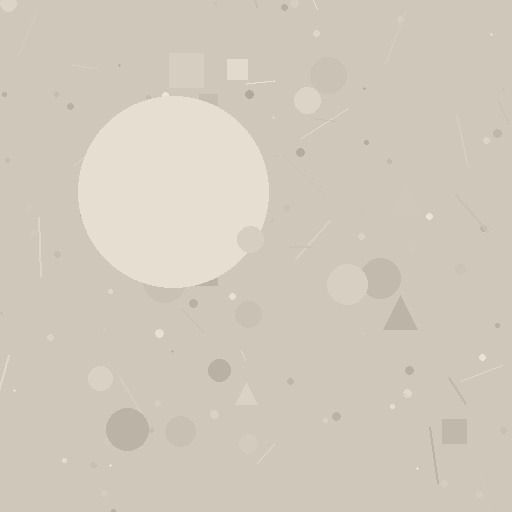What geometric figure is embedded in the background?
A circle is embedded in the background.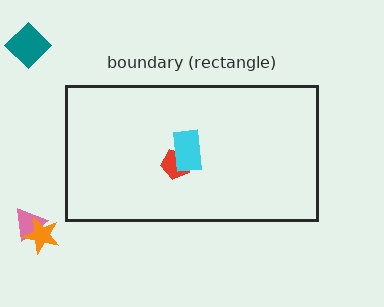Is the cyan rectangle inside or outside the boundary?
Inside.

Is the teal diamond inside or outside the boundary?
Outside.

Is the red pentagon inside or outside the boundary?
Inside.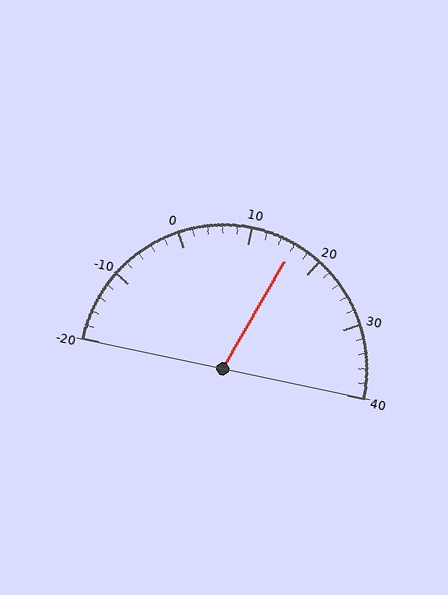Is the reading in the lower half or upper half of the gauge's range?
The reading is in the upper half of the range (-20 to 40).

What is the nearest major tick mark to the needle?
The nearest major tick mark is 20.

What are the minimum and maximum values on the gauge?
The gauge ranges from -20 to 40.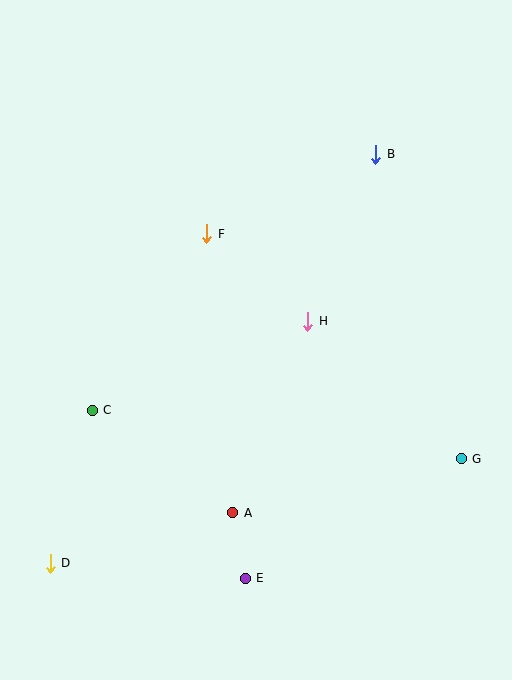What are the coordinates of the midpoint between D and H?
The midpoint between D and H is at (179, 442).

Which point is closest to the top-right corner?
Point B is closest to the top-right corner.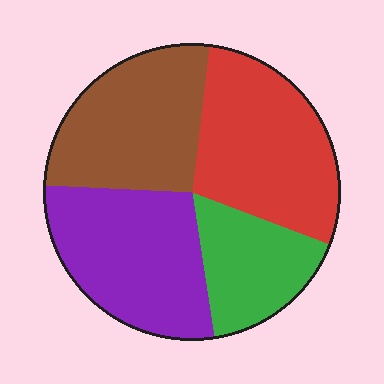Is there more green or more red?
Red.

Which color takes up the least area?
Green, at roughly 15%.